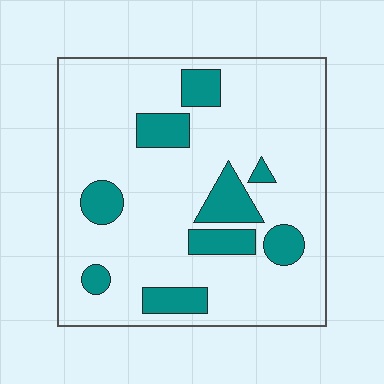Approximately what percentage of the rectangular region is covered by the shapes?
Approximately 20%.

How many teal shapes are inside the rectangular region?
9.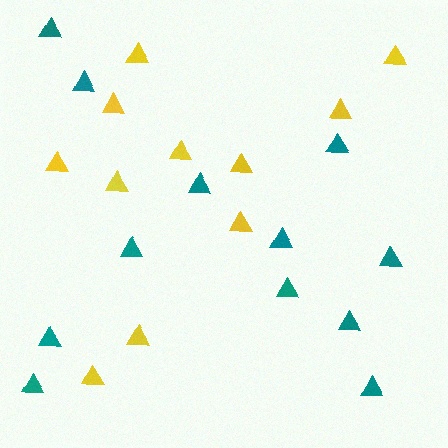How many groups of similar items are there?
There are 2 groups: one group of yellow triangles (11) and one group of teal triangles (12).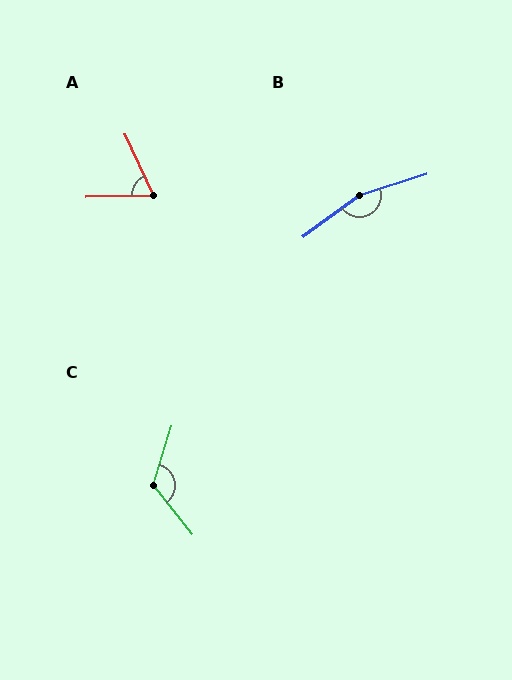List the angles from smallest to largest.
A (66°), C (124°), B (162°).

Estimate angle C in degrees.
Approximately 124 degrees.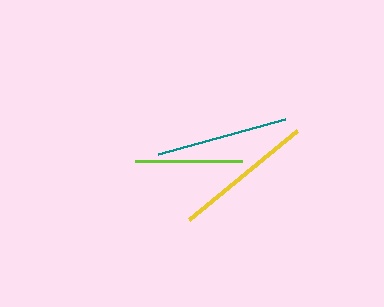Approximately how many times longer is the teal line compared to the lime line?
The teal line is approximately 1.2 times the length of the lime line.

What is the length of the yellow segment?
The yellow segment is approximately 141 pixels long.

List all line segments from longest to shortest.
From longest to shortest: yellow, teal, lime.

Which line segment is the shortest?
The lime line is the shortest at approximately 107 pixels.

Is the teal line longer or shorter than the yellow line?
The yellow line is longer than the teal line.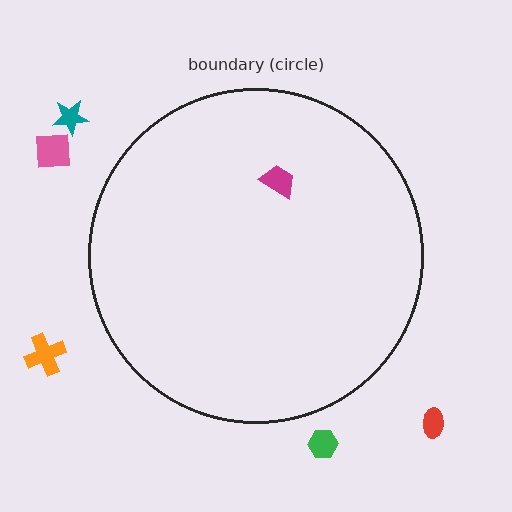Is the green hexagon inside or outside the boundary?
Outside.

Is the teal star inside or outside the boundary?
Outside.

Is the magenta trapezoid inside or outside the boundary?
Inside.